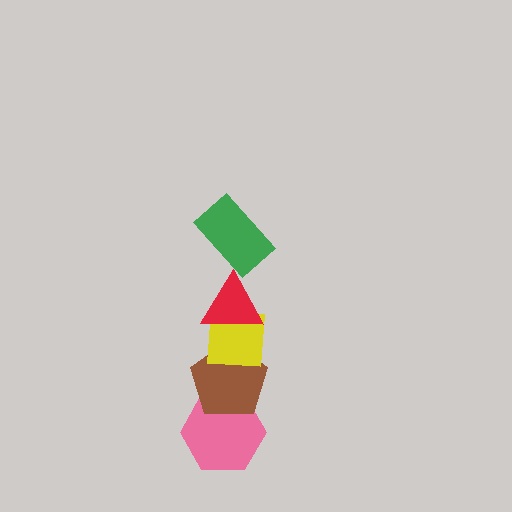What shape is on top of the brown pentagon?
The yellow square is on top of the brown pentagon.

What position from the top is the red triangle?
The red triangle is 2nd from the top.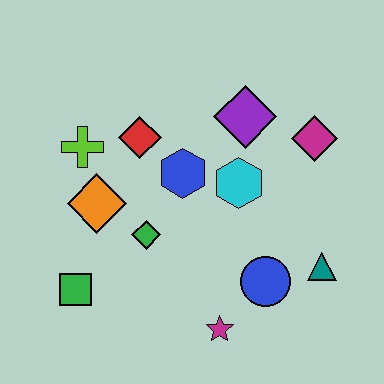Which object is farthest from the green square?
The magenta diamond is farthest from the green square.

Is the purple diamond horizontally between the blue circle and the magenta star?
Yes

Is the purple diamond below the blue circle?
No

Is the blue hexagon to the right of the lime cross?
Yes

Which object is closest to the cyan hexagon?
The blue hexagon is closest to the cyan hexagon.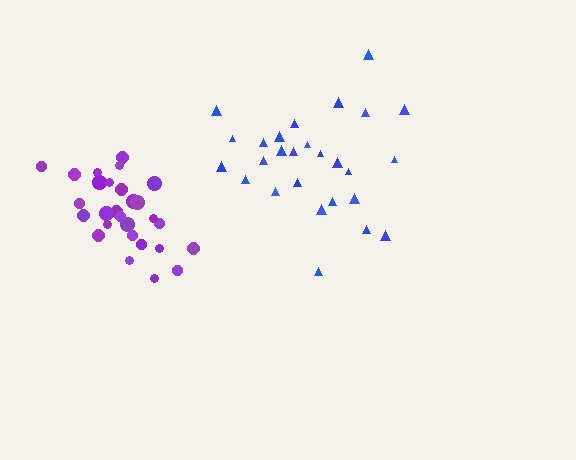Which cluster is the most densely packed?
Purple.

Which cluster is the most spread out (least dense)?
Blue.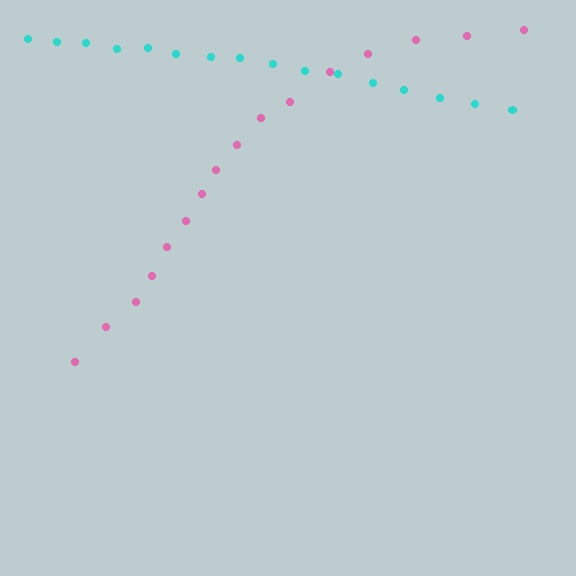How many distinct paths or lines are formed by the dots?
There are 2 distinct paths.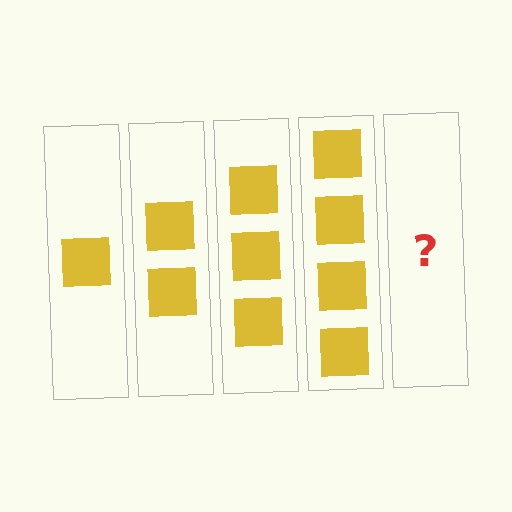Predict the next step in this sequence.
The next step is 5 squares.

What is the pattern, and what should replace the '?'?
The pattern is that each step adds one more square. The '?' should be 5 squares.